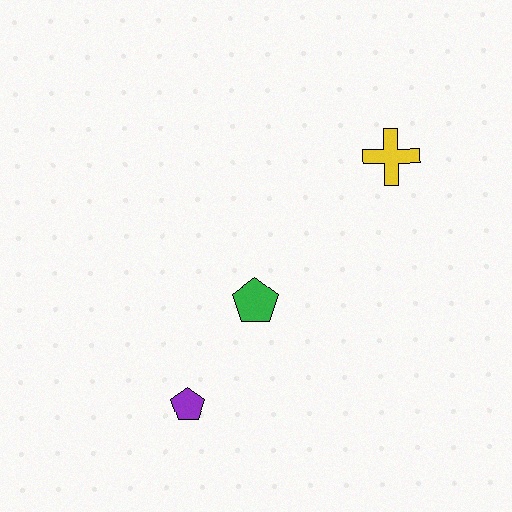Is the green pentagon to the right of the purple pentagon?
Yes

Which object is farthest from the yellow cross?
The purple pentagon is farthest from the yellow cross.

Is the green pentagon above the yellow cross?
No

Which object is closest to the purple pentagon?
The green pentagon is closest to the purple pentagon.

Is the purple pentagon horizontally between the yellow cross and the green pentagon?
No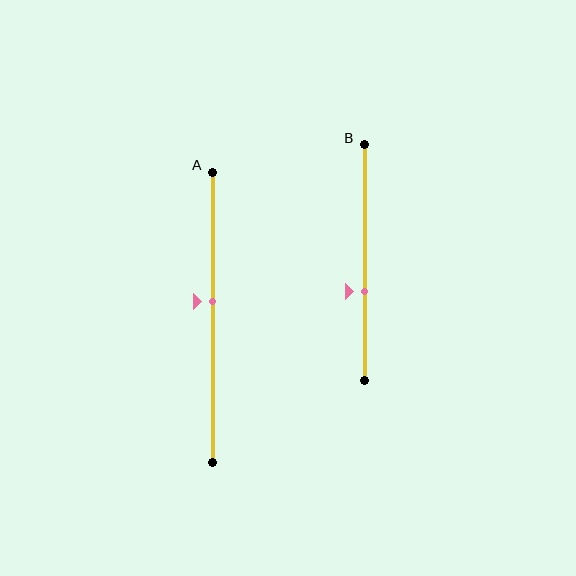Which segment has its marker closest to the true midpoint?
Segment A has its marker closest to the true midpoint.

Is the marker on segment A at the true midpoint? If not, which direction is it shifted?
No, the marker on segment A is shifted upward by about 5% of the segment length.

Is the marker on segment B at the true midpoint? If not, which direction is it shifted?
No, the marker on segment B is shifted downward by about 12% of the segment length.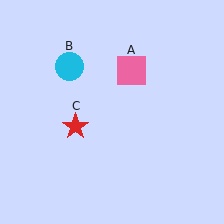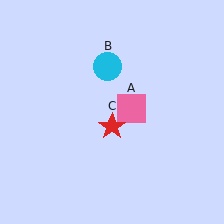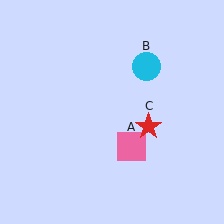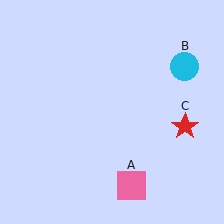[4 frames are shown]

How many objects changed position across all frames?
3 objects changed position: pink square (object A), cyan circle (object B), red star (object C).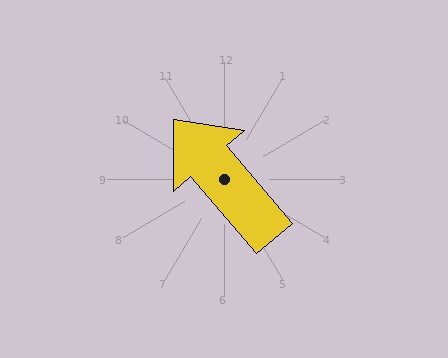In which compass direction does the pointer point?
Northwest.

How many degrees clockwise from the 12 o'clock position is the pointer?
Approximately 320 degrees.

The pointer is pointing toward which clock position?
Roughly 11 o'clock.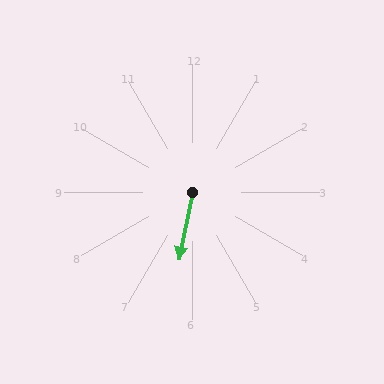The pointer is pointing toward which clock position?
Roughly 6 o'clock.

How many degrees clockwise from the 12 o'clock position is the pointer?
Approximately 191 degrees.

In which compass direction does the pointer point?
South.